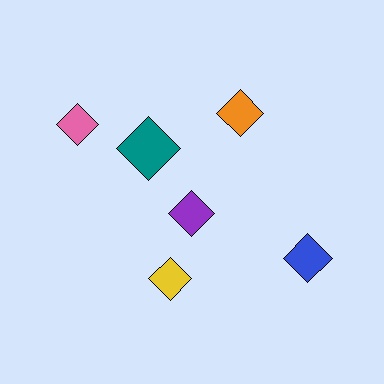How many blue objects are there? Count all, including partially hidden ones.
There is 1 blue object.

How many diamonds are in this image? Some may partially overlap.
There are 6 diamonds.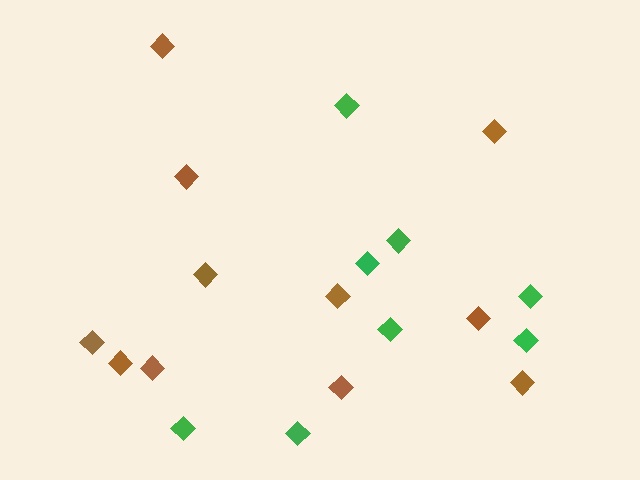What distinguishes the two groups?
There are 2 groups: one group of brown diamonds (11) and one group of green diamonds (8).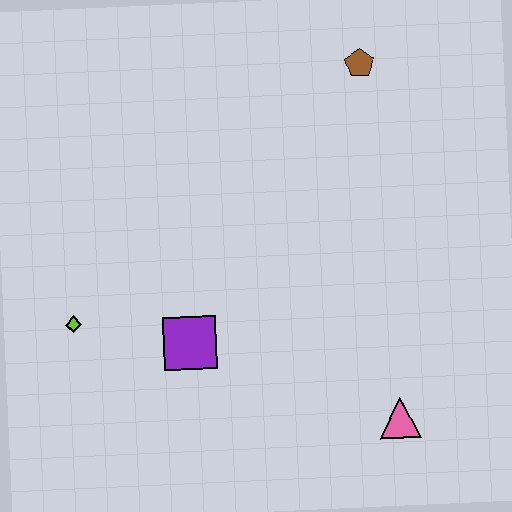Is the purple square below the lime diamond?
Yes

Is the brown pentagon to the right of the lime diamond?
Yes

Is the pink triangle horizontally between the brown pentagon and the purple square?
No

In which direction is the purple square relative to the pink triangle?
The purple square is to the left of the pink triangle.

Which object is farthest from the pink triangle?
The brown pentagon is farthest from the pink triangle.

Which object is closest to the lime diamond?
The purple square is closest to the lime diamond.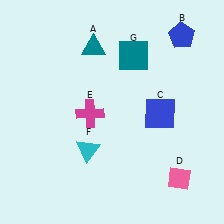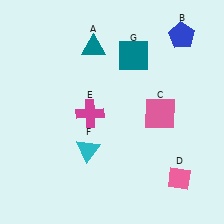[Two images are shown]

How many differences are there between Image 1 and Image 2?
There is 1 difference between the two images.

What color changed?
The square (C) changed from blue in Image 1 to pink in Image 2.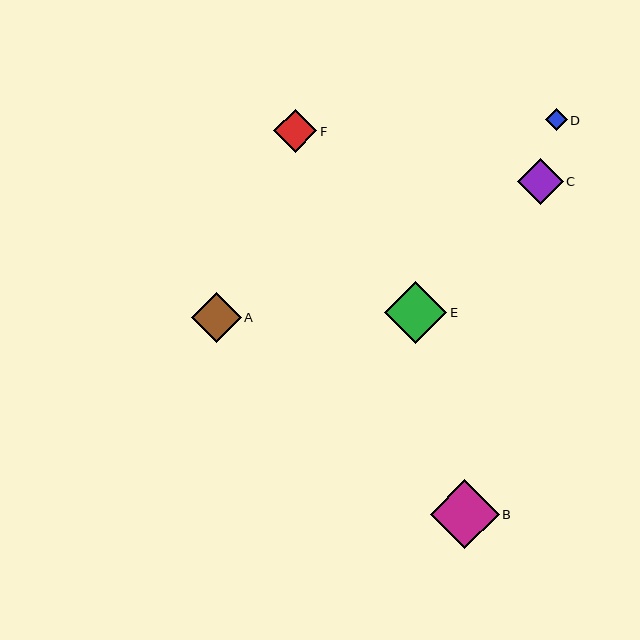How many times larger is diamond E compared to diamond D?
Diamond E is approximately 2.8 times the size of diamond D.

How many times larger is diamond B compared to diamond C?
Diamond B is approximately 1.5 times the size of diamond C.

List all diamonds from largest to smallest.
From largest to smallest: B, E, A, C, F, D.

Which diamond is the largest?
Diamond B is the largest with a size of approximately 69 pixels.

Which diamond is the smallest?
Diamond D is the smallest with a size of approximately 22 pixels.